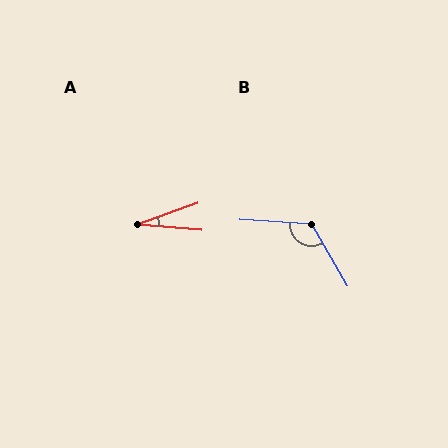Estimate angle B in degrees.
Approximately 124 degrees.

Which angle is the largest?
B, at approximately 124 degrees.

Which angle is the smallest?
A, at approximately 25 degrees.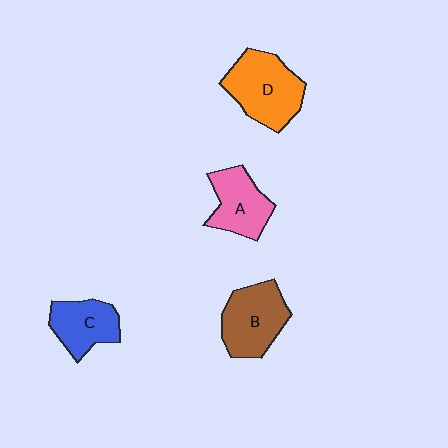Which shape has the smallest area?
Shape C (blue).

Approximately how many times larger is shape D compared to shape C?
Approximately 1.4 times.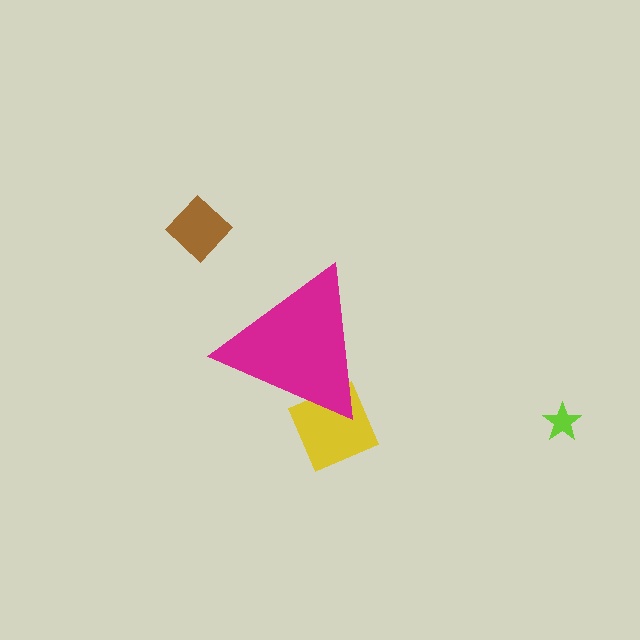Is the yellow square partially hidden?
Yes, the yellow square is partially hidden behind the magenta triangle.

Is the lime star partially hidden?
No, the lime star is fully visible.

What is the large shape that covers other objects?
A magenta triangle.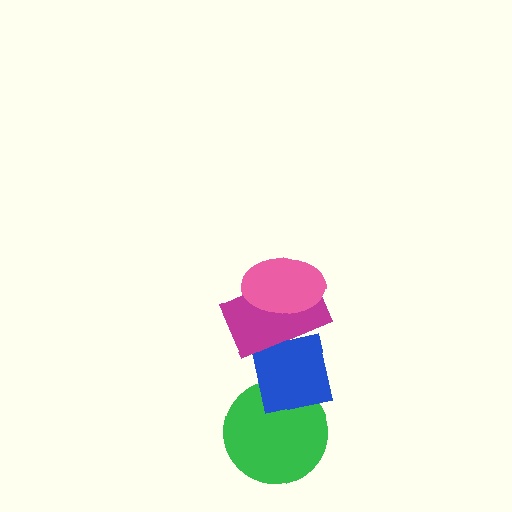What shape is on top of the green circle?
The blue square is on top of the green circle.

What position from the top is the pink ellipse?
The pink ellipse is 1st from the top.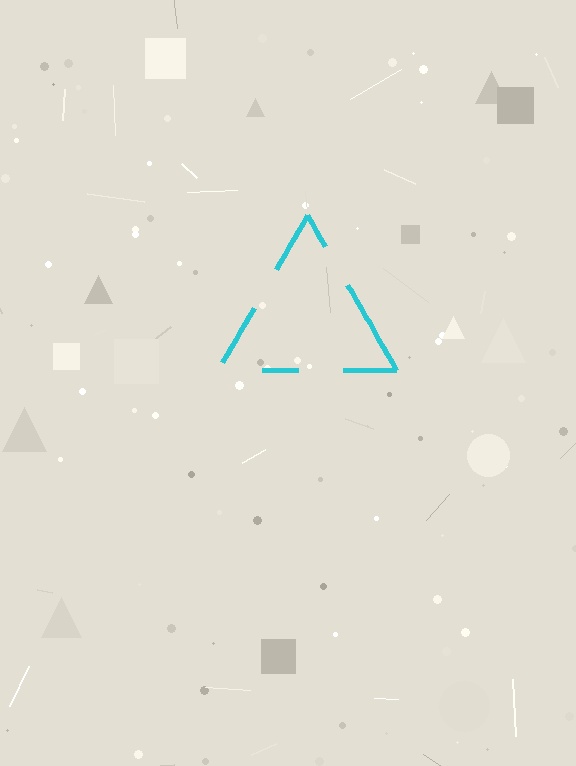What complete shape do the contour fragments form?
The contour fragments form a triangle.